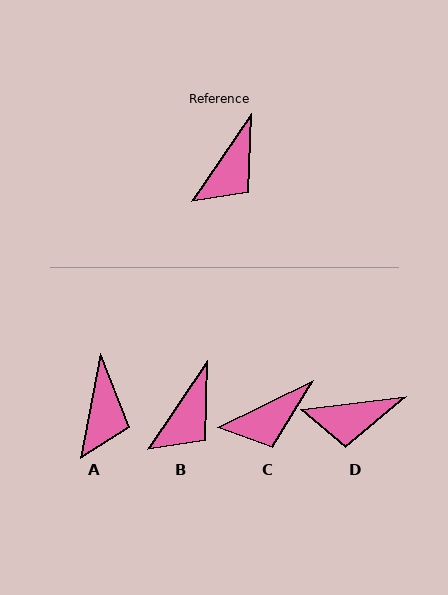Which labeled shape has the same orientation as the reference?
B.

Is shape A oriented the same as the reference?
No, it is off by about 23 degrees.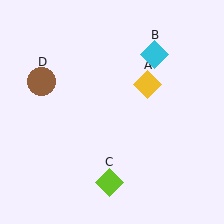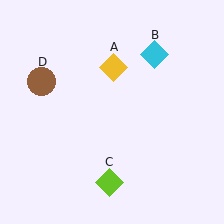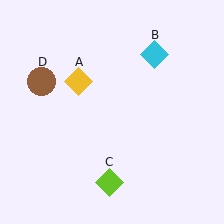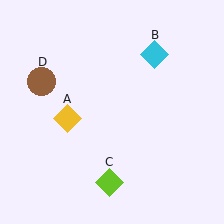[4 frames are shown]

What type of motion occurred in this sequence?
The yellow diamond (object A) rotated counterclockwise around the center of the scene.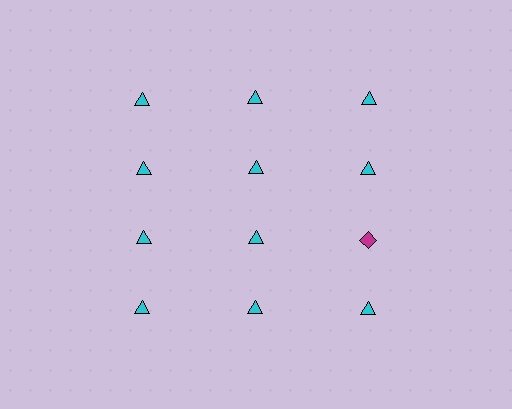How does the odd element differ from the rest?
It differs in both color (magenta instead of cyan) and shape (diamond instead of triangle).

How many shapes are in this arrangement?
There are 12 shapes arranged in a grid pattern.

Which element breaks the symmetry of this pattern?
The magenta diamond in the third row, center column breaks the symmetry. All other shapes are cyan triangles.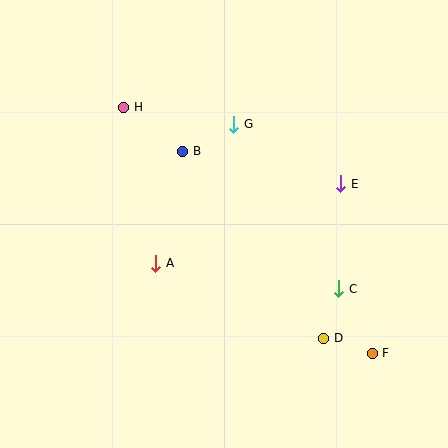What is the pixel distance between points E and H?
The distance between E and H is 230 pixels.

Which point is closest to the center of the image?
Point A at (156, 263) is closest to the center.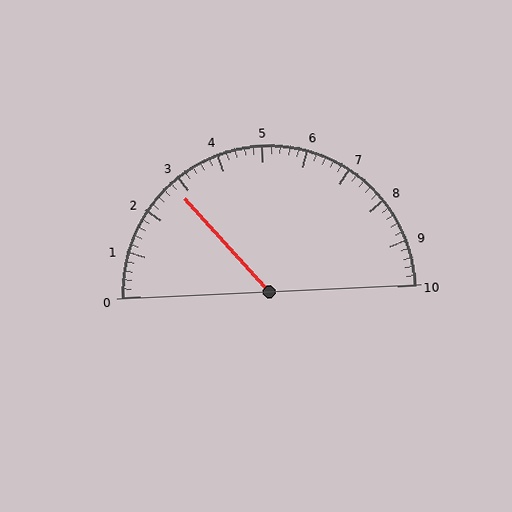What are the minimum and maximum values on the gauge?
The gauge ranges from 0 to 10.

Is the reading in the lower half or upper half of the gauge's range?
The reading is in the lower half of the range (0 to 10).